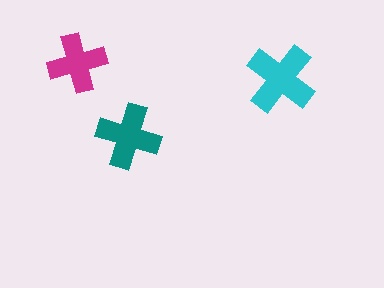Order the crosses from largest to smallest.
the cyan one, the teal one, the magenta one.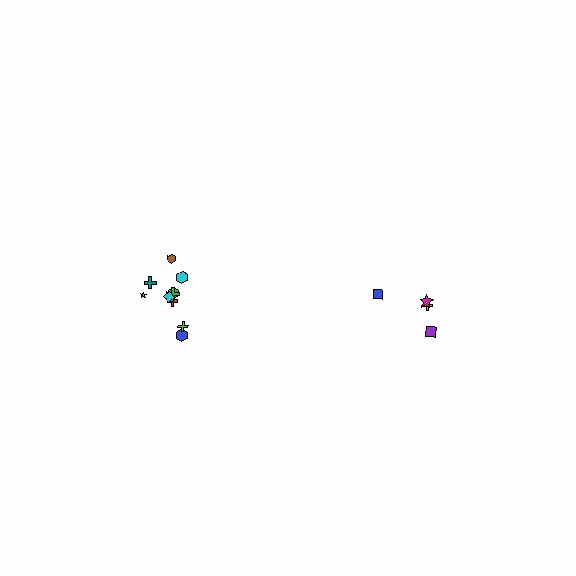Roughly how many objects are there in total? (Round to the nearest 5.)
Roughly 15 objects in total.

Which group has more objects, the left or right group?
The left group.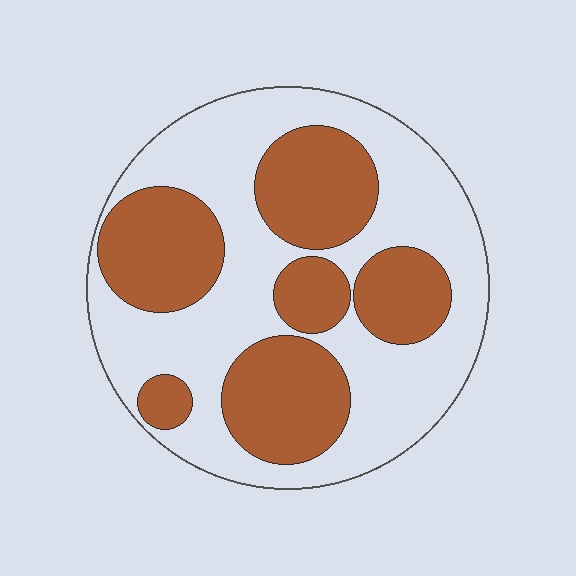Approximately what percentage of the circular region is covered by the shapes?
Approximately 40%.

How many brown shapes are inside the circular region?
6.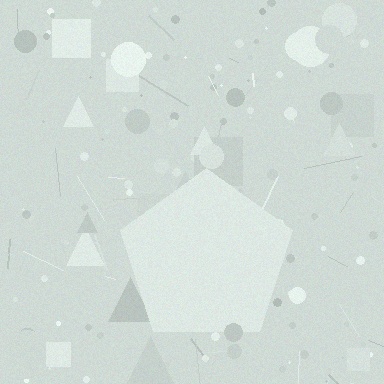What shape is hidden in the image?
A pentagon is hidden in the image.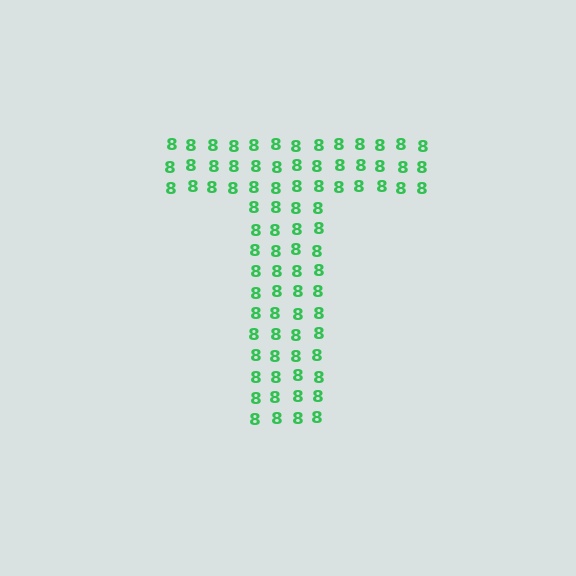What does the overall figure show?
The overall figure shows the letter T.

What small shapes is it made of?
It is made of small digit 8's.